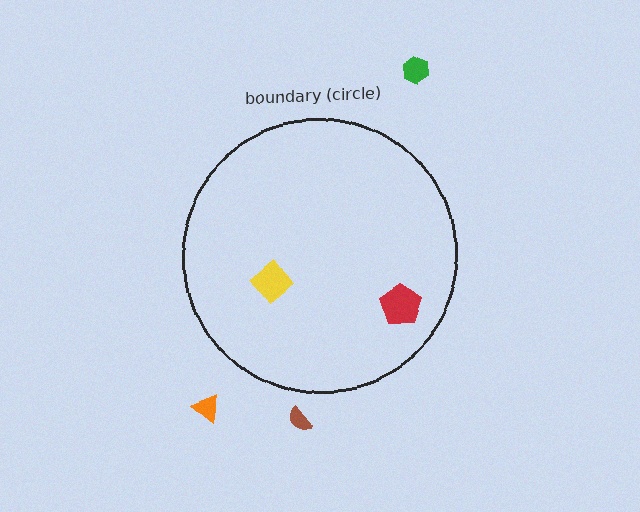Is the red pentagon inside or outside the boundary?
Inside.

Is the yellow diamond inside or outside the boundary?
Inside.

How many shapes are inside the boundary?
2 inside, 3 outside.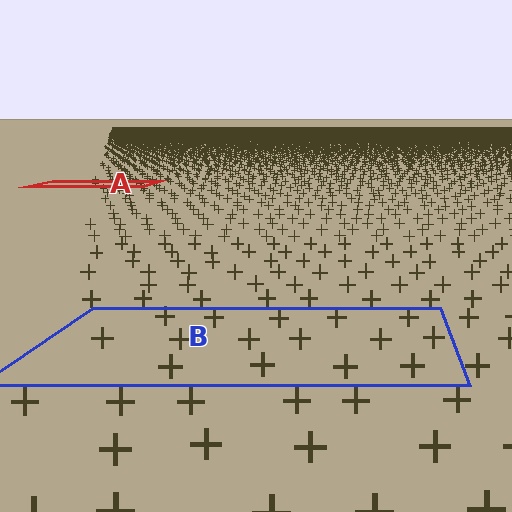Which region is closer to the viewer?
Region B is closer. The texture elements there are larger and more spread out.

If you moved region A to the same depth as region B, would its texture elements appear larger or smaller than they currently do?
They would appear larger. At a closer depth, the same texture elements are projected at a bigger on-screen size.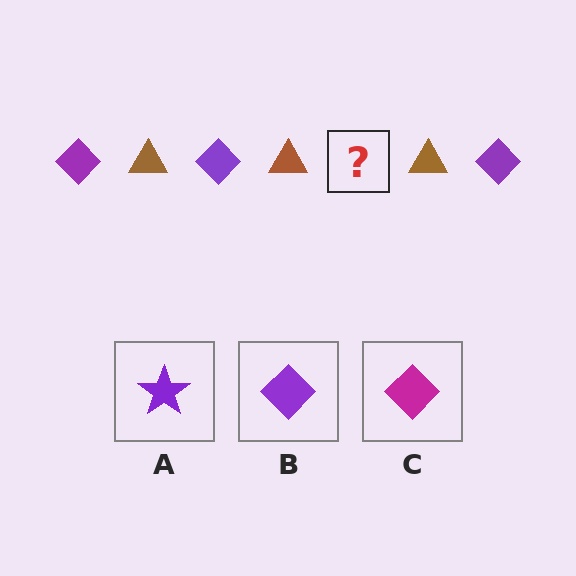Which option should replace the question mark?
Option B.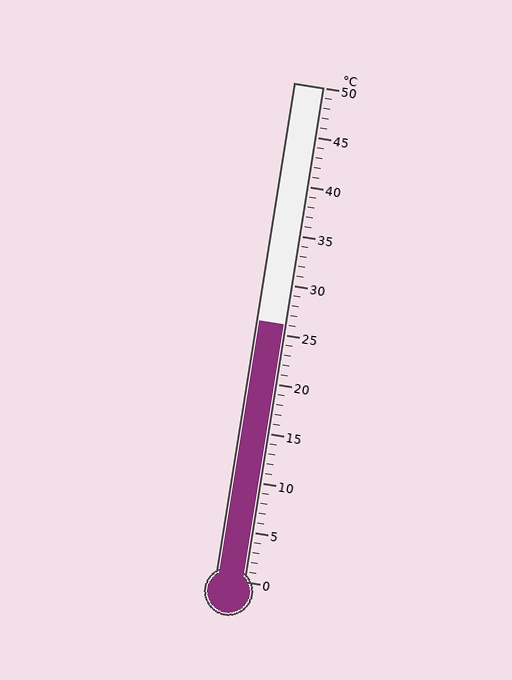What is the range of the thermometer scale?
The thermometer scale ranges from 0°C to 50°C.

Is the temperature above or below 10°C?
The temperature is above 10°C.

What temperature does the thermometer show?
The thermometer shows approximately 26°C.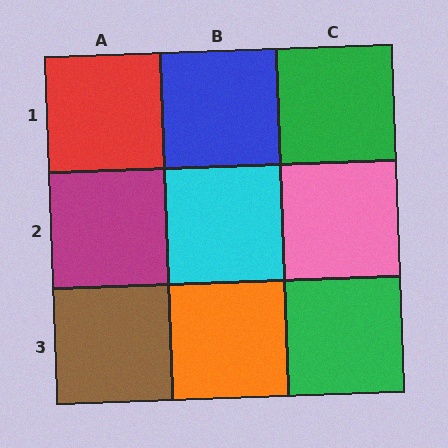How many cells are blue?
1 cell is blue.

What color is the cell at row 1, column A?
Red.